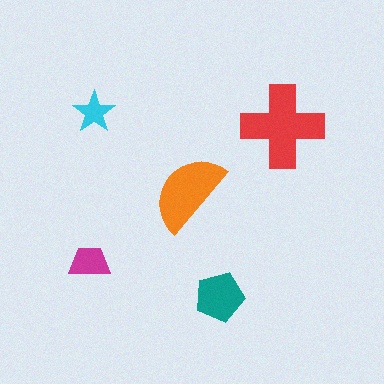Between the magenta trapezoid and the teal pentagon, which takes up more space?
The teal pentagon.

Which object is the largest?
The red cross.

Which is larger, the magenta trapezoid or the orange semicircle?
The orange semicircle.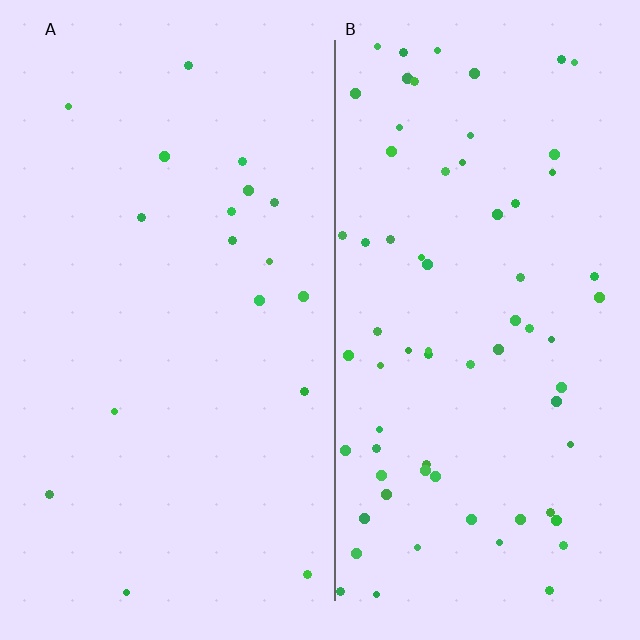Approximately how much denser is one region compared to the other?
Approximately 3.9× — region B over region A.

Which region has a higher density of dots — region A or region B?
B (the right).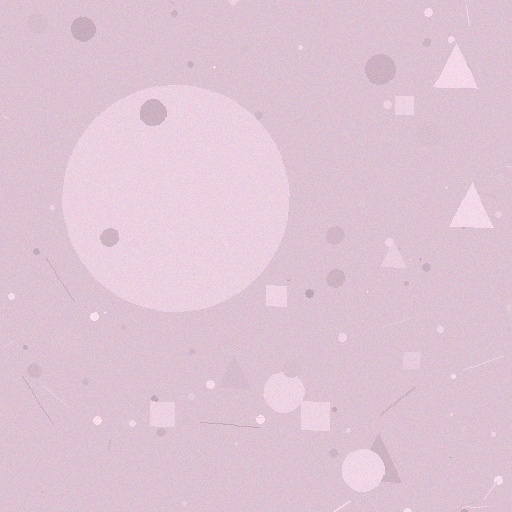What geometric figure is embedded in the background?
A circle is embedded in the background.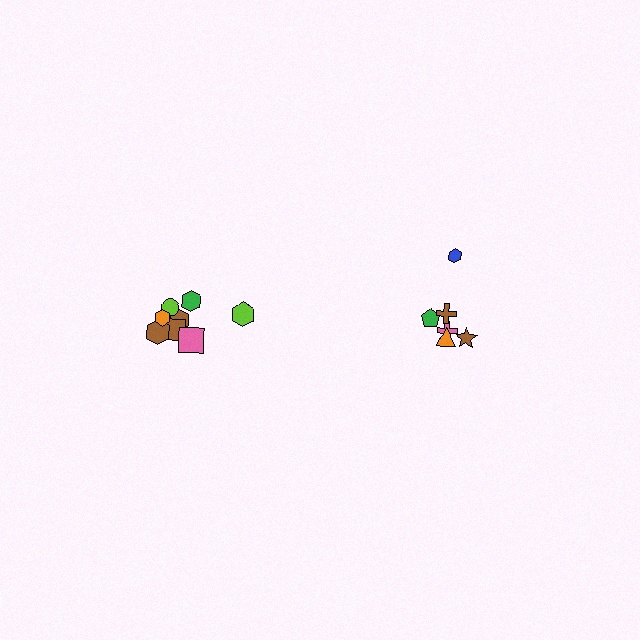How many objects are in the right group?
There are 6 objects.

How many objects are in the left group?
There are 8 objects.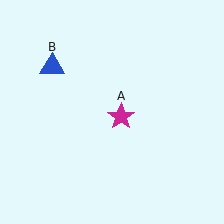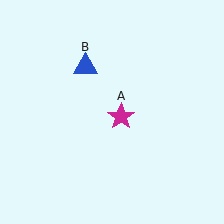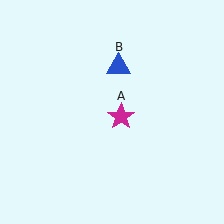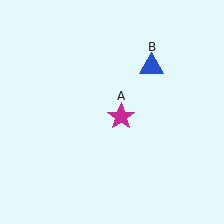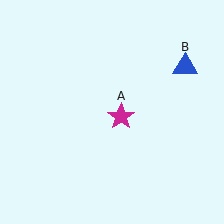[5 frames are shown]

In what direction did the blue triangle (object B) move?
The blue triangle (object B) moved right.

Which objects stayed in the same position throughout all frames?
Magenta star (object A) remained stationary.